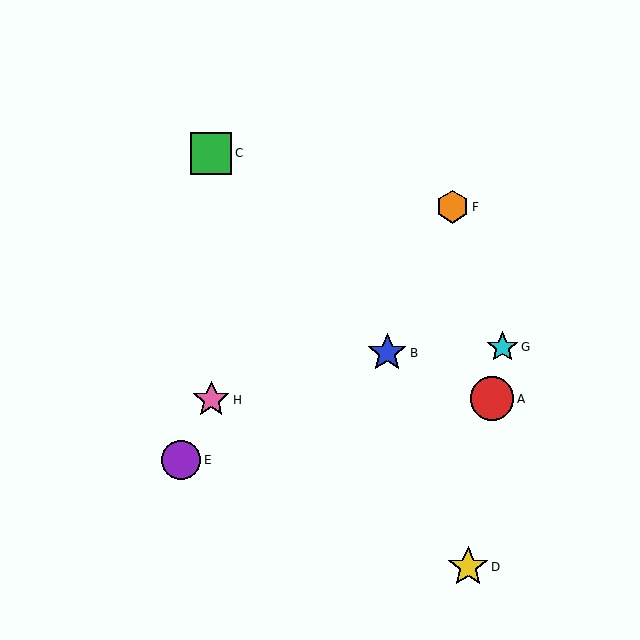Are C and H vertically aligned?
Yes, both are at x≈211.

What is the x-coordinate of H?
Object H is at x≈211.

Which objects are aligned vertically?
Objects C, H are aligned vertically.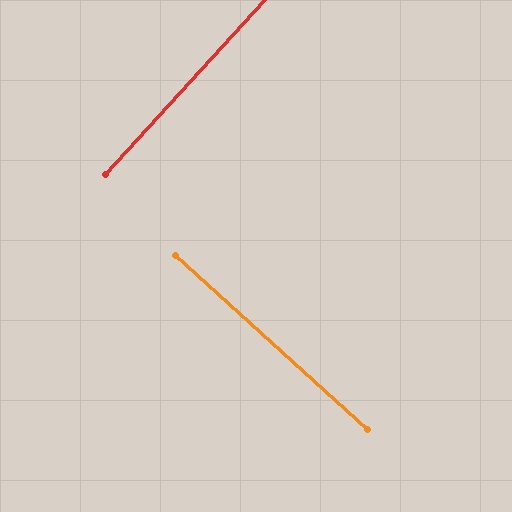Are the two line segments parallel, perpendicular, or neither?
Perpendicular — they meet at approximately 90°.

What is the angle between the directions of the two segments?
Approximately 90 degrees.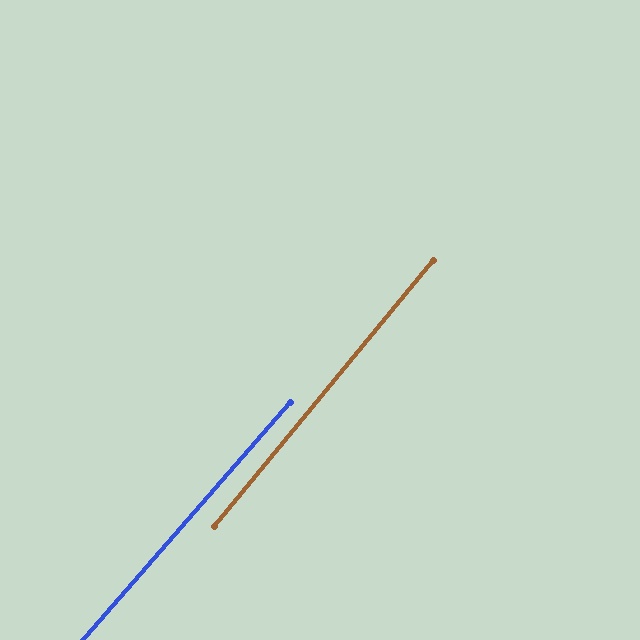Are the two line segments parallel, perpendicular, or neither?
Parallel — their directions differ by only 1.7°.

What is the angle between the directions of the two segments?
Approximately 2 degrees.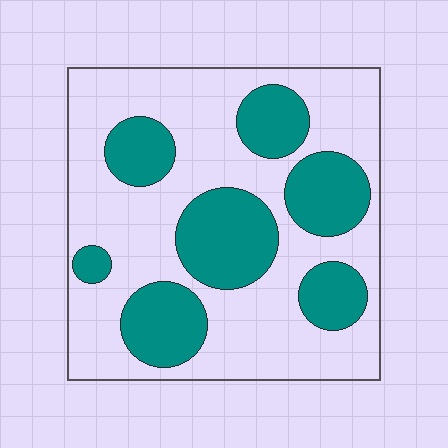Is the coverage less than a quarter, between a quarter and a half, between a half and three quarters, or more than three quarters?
Between a quarter and a half.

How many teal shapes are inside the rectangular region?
7.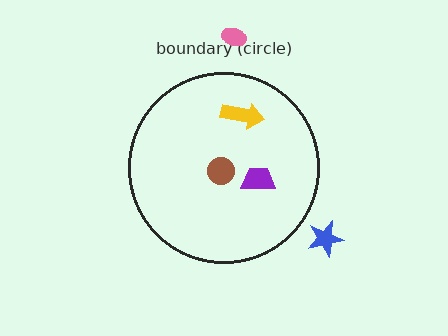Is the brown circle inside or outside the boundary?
Inside.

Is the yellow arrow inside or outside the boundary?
Inside.